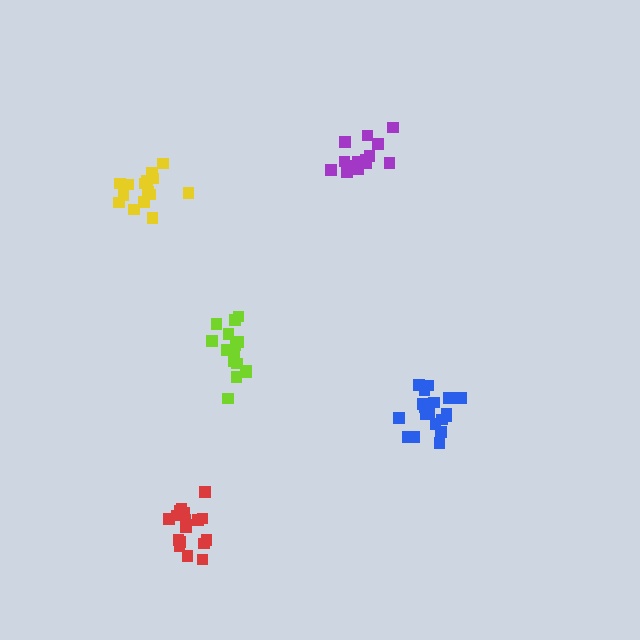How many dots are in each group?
Group 1: 15 dots, Group 2: 15 dots, Group 3: 18 dots, Group 4: 14 dots, Group 5: 20 dots (82 total).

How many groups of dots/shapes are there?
There are 5 groups.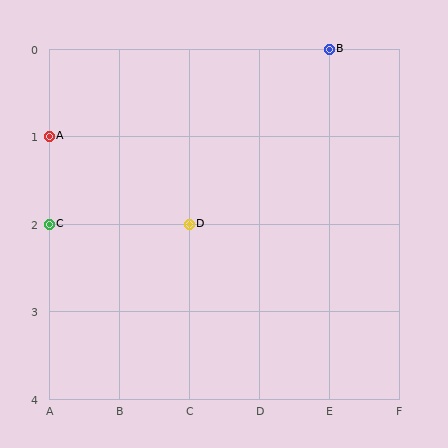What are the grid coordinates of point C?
Point C is at grid coordinates (A, 2).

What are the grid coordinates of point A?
Point A is at grid coordinates (A, 1).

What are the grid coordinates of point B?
Point B is at grid coordinates (E, 0).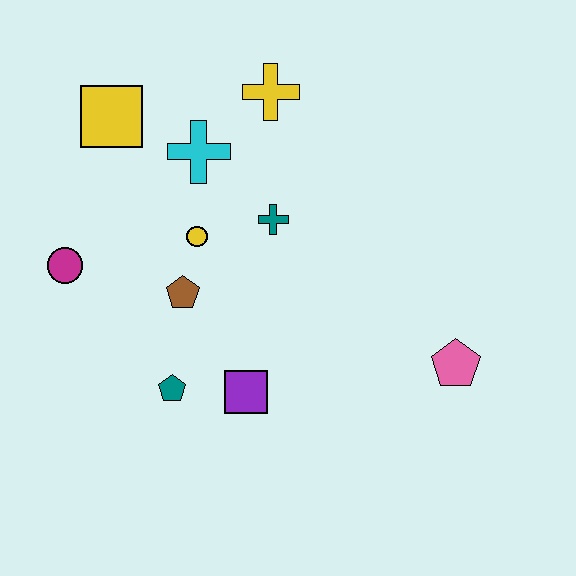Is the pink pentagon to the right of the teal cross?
Yes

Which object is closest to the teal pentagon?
The purple square is closest to the teal pentagon.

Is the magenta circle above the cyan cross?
No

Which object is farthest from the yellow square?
The pink pentagon is farthest from the yellow square.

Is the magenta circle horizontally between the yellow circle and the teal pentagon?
No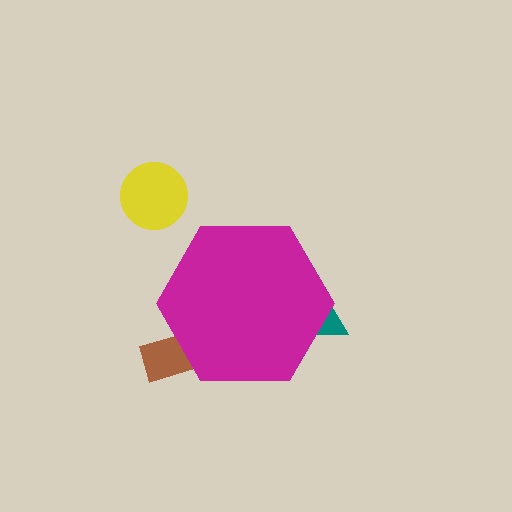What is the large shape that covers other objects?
A magenta hexagon.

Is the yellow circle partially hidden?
No, the yellow circle is fully visible.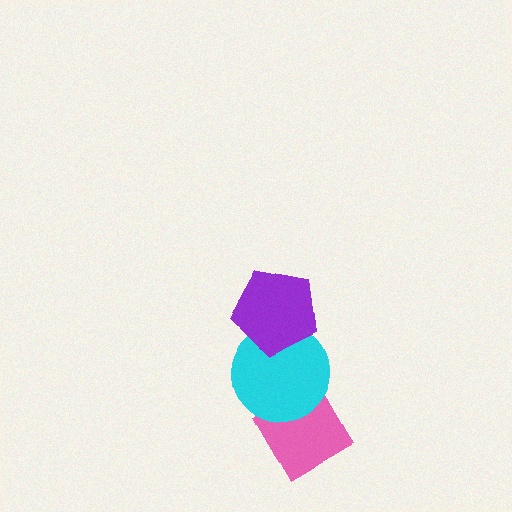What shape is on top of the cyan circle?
The purple pentagon is on top of the cyan circle.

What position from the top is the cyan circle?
The cyan circle is 2nd from the top.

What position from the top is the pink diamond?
The pink diamond is 3rd from the top.